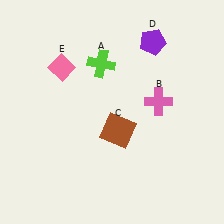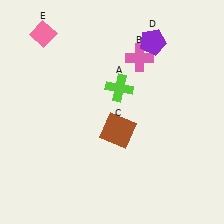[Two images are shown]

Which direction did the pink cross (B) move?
The pink cross (B) moved up.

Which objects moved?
The objects that moved are: the lime cross (A), the pink cross (B), the pink diamond (E).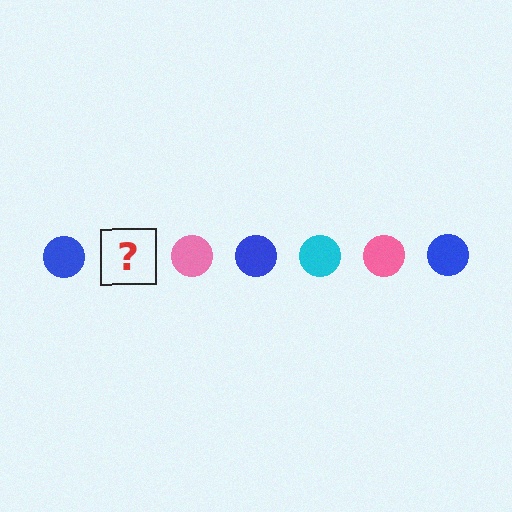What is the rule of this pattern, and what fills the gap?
The rule is that the pattern cycles through blue, cyan, pink circles. The gap should be filled with a cyan circle.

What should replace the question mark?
The question mark should be replaced with a cyan circle.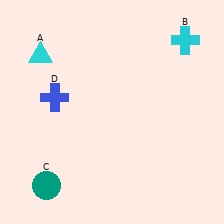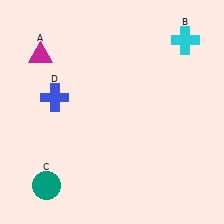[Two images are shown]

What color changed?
The triangle (A) changed from cyan in Image 1 to magenta in Image 2.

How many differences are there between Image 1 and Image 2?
There is 1 difference between the two images.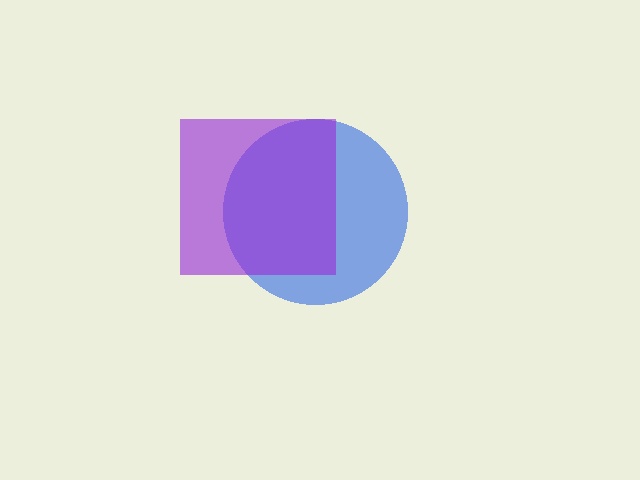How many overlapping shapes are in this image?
There are 2 overlapping shapes in the image.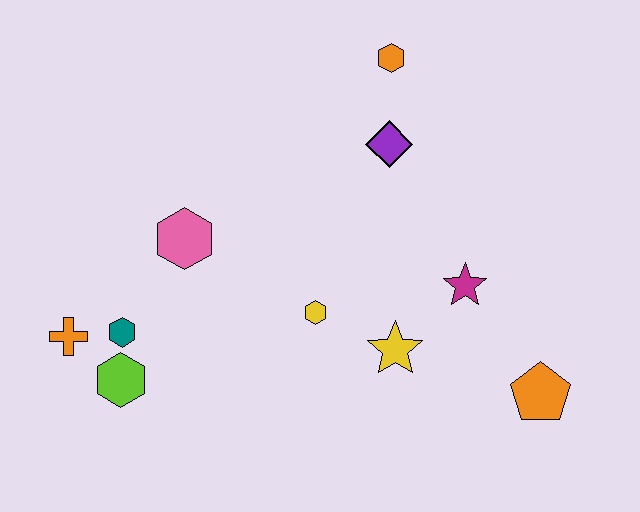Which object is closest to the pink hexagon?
The teal hexagon is closest to the pink hexagon.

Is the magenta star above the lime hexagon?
Yes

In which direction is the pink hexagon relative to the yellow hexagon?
The pink hexagon is to the left of the yellow hexagon.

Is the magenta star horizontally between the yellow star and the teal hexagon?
No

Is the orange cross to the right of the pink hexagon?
No